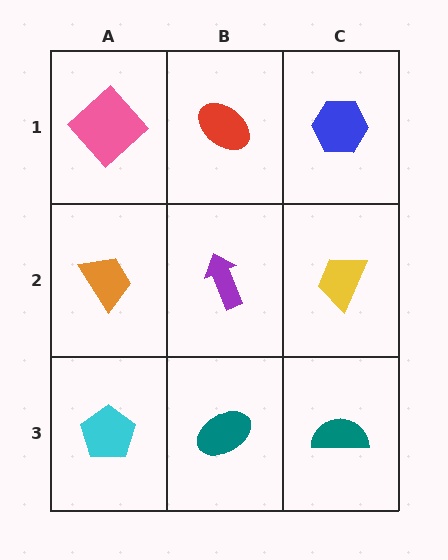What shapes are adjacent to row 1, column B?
A purple arrow (row 2, column B), a pink diamond (row 1, column A), a blue hexagon (row 1, column C).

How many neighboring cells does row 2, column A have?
3.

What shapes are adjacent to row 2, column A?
A pink diamond (row 1, column A), a cyan pentagon (row 3, column A), a purple arrow (row 2, column B).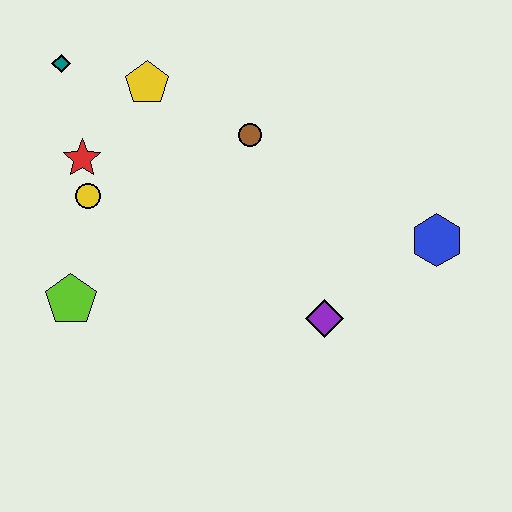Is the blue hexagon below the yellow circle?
Yes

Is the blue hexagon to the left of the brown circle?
No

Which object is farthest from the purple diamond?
The teal diamond is farthest from the purple diamond.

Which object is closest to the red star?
The yellow circle is closest to the red star.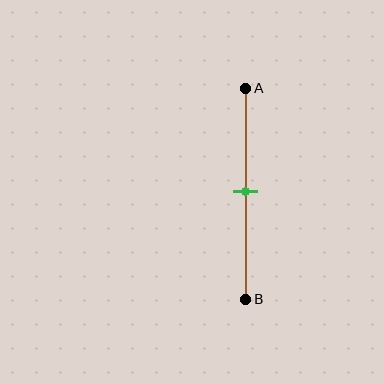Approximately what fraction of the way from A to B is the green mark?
The green mark is approximately 50% of the way from A to B.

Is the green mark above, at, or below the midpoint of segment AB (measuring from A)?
The green mark is approximately at the midpoint of segment AB.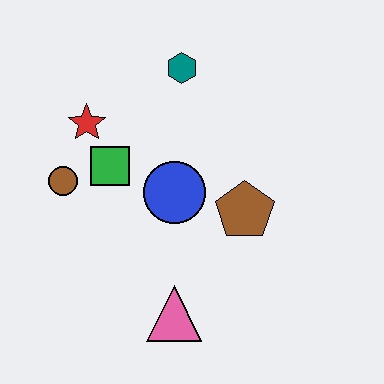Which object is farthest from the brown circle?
The brown pentagon is farthest from the brown circle.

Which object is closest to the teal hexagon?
The red star is closest to the teal hexagon.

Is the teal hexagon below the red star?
No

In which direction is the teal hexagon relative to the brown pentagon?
The teal hexagon is above the brown pentagon.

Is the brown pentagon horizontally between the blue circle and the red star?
No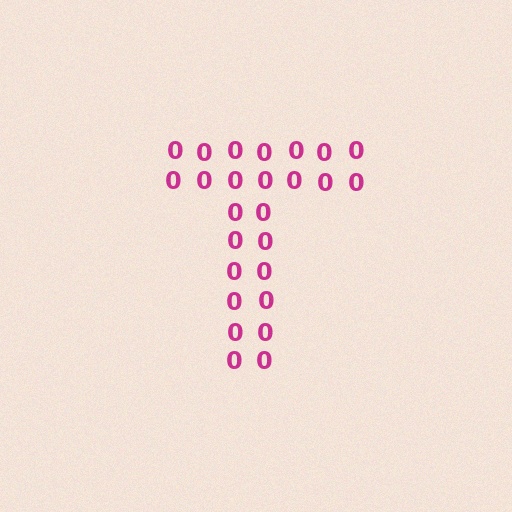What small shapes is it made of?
It is made of small digit 0's.